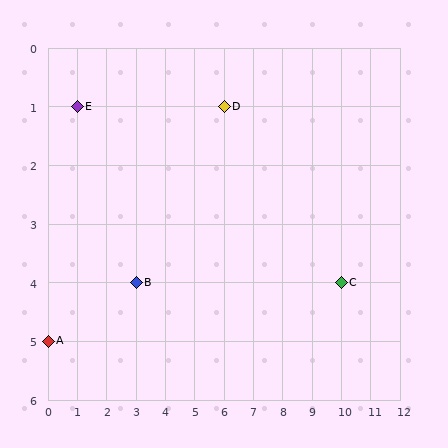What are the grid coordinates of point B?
Point B is at grid coordinates (3, 4).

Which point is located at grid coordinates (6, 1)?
Point D is at (6, 1).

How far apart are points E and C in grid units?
Points E and C are 9 columns and 3 rows apart (about 9.5 grid units diagonally).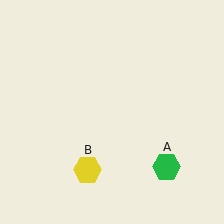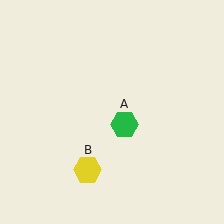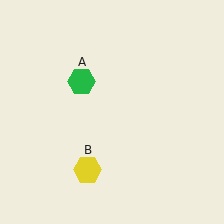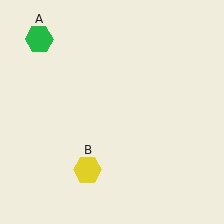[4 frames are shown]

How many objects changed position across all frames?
1 object changed position: green hexagon (object A).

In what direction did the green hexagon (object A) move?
The green hexagon (object A) moved up and to the left.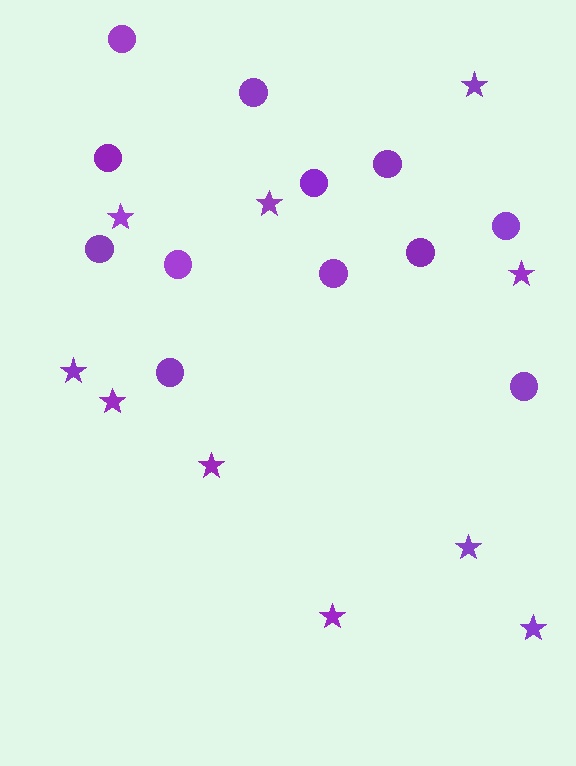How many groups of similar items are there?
There are 2 groups: one group of stars (10) and one group of circles (12).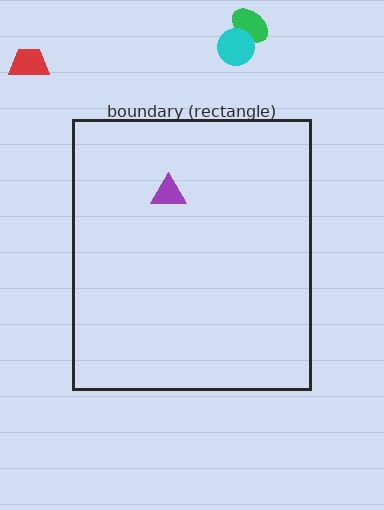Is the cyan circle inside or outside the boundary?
Outside.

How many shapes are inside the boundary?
1 inside, 3 outside.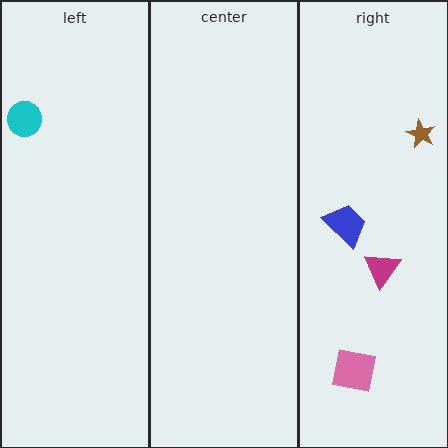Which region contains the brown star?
The right region.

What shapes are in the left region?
The cyan circle.